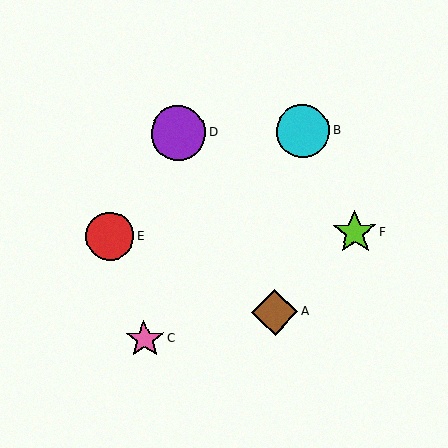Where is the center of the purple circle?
The center of the purple circle is at (178, 133).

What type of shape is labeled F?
Shape F is a lime star.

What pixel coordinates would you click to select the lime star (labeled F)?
Click at (355, 232) to select the lime star F.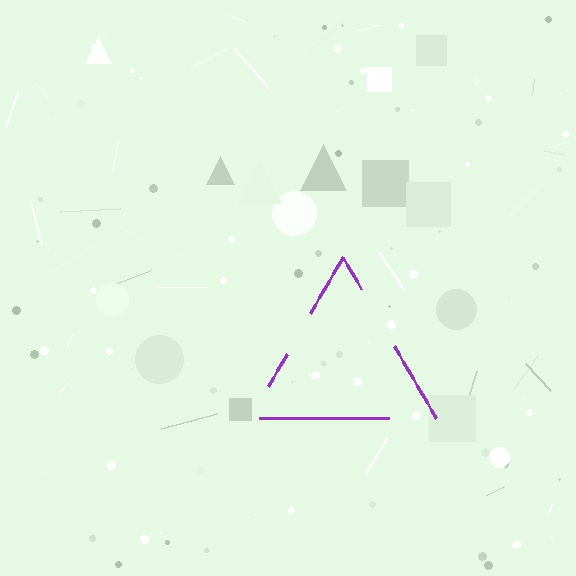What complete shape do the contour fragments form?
The contour fragments form a triangle.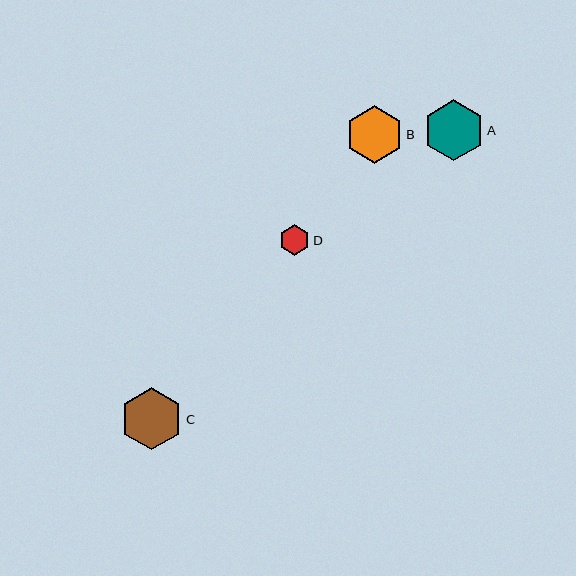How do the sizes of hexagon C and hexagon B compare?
Hexagon C and hexagon B are approximately the same size.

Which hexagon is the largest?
Hexagon C is the largest with a size of approximately 62 pixels.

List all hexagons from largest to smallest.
From largest to smallest: C, A, B, D.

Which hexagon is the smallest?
Hexagon D is the smallest with a size of approximately 30 pixels.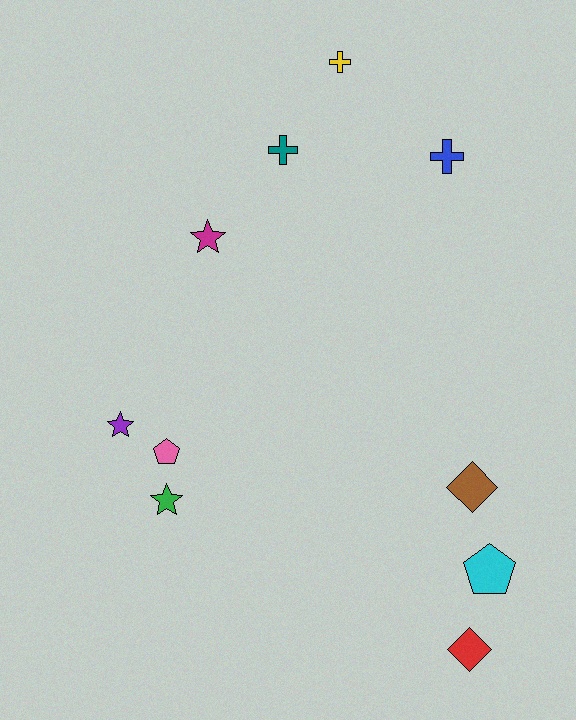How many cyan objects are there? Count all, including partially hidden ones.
There is 1 cyan object.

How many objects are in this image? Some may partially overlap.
There are 10 objects.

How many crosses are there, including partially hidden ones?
There are 3 crosses.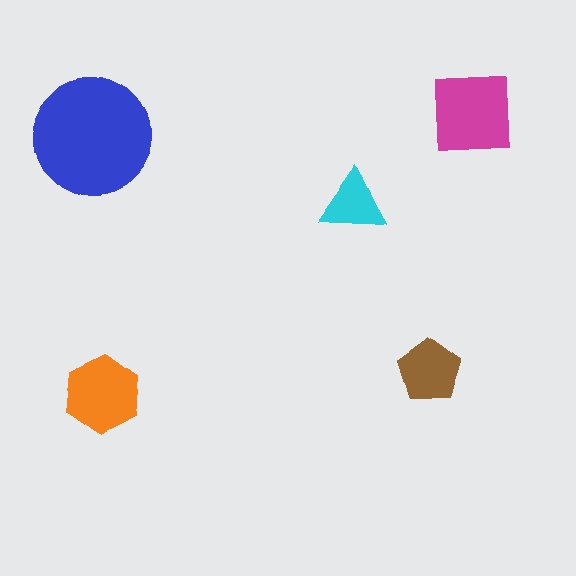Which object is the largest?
The blue circle.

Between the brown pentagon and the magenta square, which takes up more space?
The magenta square.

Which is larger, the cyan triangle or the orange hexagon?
The orange hexagon.